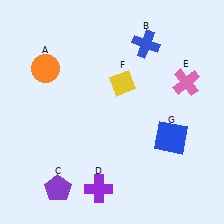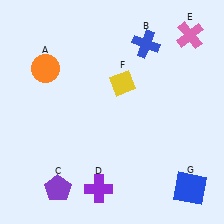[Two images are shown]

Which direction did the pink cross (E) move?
The pink cross (E) moved up.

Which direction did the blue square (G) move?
The blue square (G) moved down.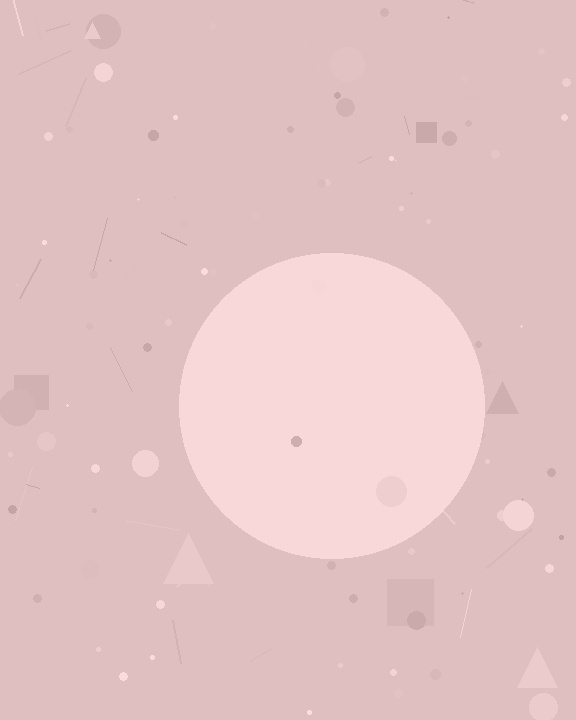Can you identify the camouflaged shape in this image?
The camouflaged shape is a circle.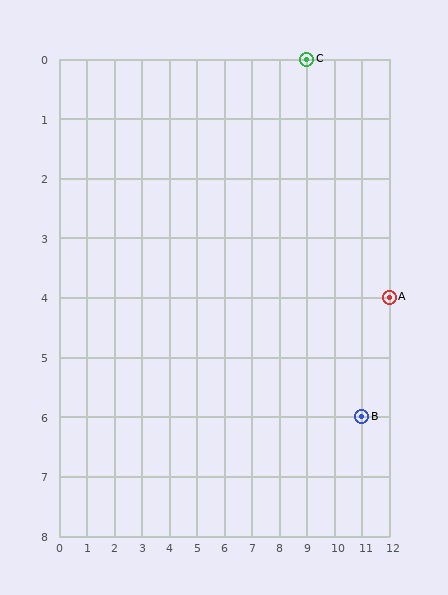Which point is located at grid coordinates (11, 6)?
Point B is at (11, 6).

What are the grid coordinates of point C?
Point C is at grid coordinates (9, 0).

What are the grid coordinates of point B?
Point B is at grid coordinates (11, 6).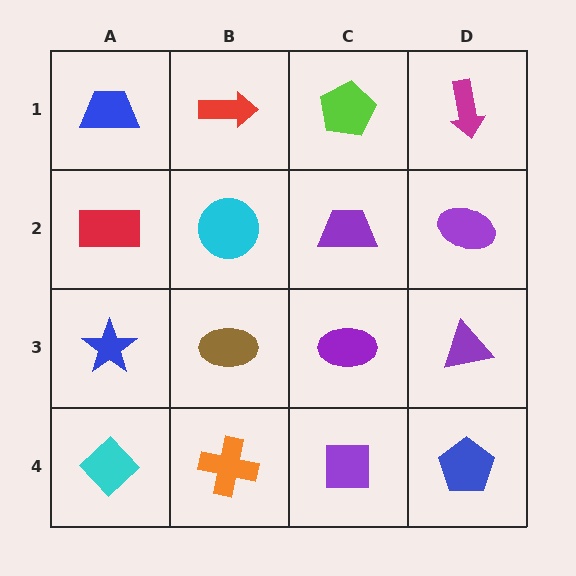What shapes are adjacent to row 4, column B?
A brown ellipse (row 3, column B), a cyan diamond (row 4, column A), a purple square (row 4, column C).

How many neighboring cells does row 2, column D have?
3.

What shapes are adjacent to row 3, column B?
A cyan circle (row 2, column B), an orange cross (row 4, column B), a blue star (row 3, column A), a purple ellipse (row 3, column C).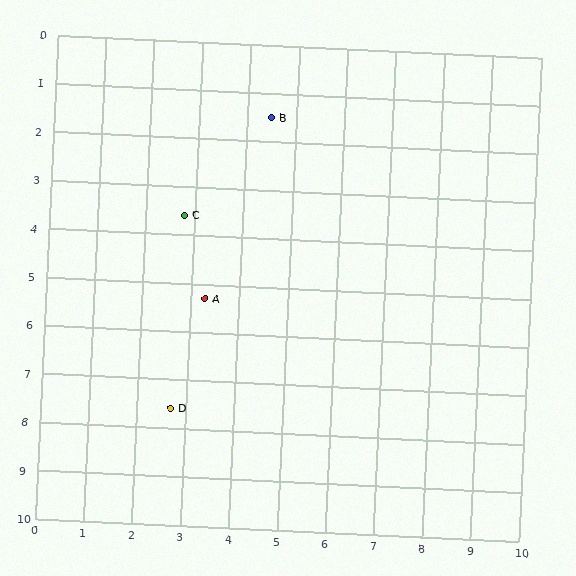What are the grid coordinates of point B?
Point B is at approximately (4.5, 1.5).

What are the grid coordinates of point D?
Point D is at approximately (2.7, 7.6).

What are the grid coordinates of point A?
Point A is at approximately (3.3, 5.3).